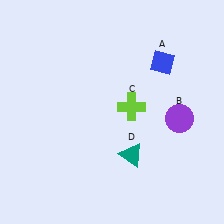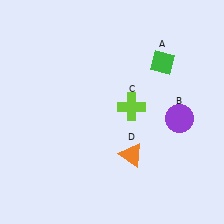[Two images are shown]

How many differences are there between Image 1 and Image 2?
There are 2 differences between the two images.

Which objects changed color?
A changed from blue to green. D changed from teal to orange.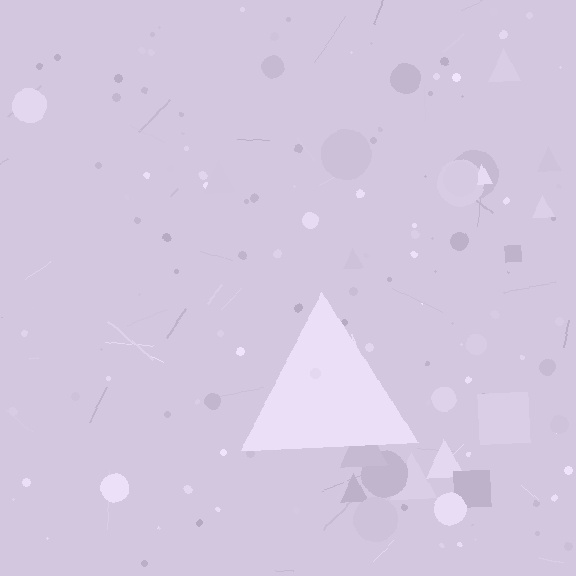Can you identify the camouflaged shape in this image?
The camouflaged shape is a triangle.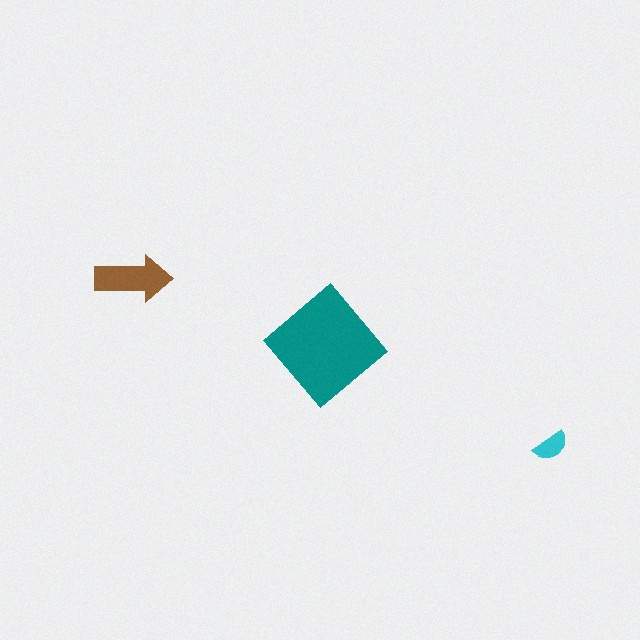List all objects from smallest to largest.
The cyan semicircle, the brown arrow, the teal diamond.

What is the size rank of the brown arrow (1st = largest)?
2nd.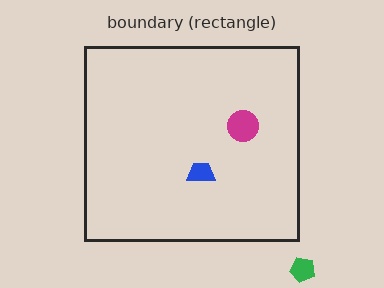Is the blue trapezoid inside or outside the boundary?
Inside.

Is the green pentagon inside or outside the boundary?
Outside.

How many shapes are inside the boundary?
2 inside, 1 outside.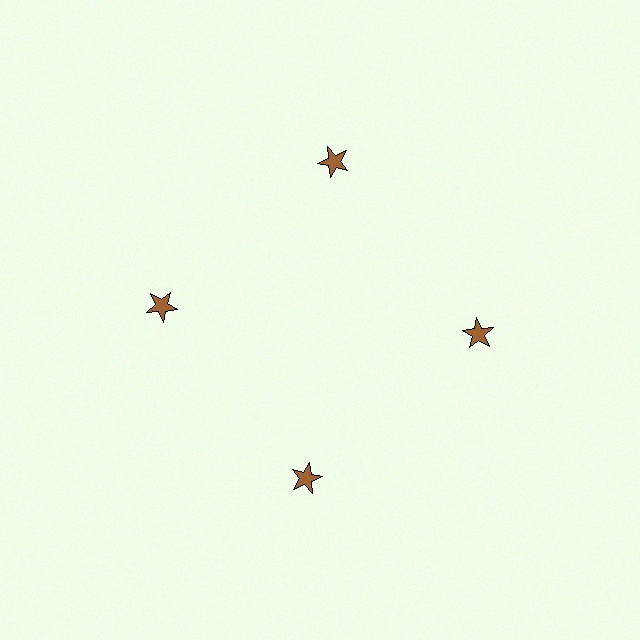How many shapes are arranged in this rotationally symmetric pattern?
There are 4 shapes, arranged in 4 groups of 1.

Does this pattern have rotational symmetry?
Yes, this pattern has 4-fold rotational symmetry. It looks the same after rotating 90 degrees around the center.